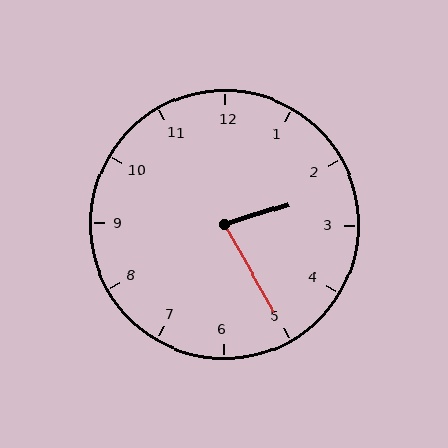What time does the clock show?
2:25.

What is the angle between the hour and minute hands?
Approximately 78 degrees.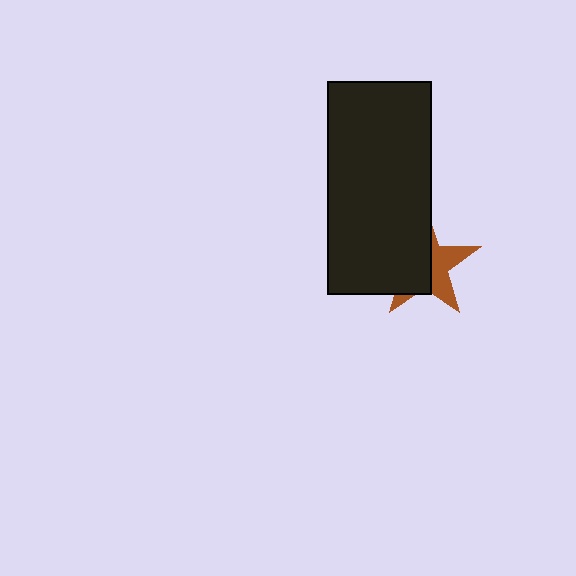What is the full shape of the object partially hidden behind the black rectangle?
The partially hidden object is a brown star.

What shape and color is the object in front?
The object in front is a black rectangle.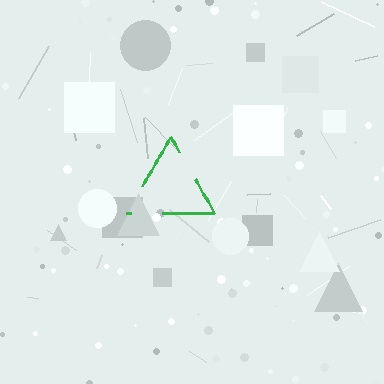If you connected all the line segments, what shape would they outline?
They would outline a triangle.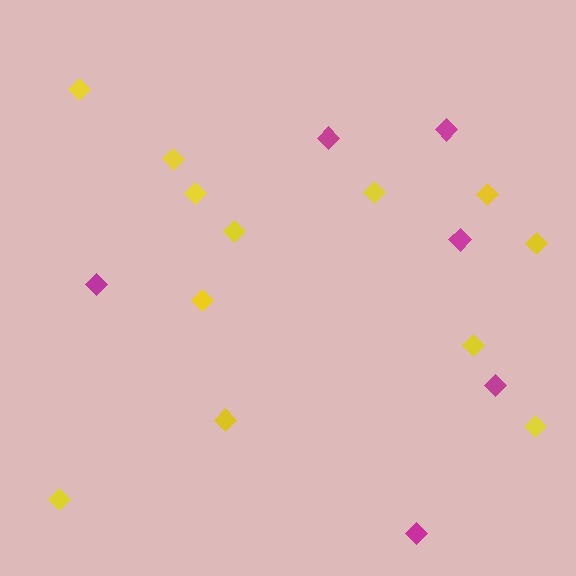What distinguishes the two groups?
There are 2 groups: one group of magenta diamonds (6) and one group of yellow diamonds (12).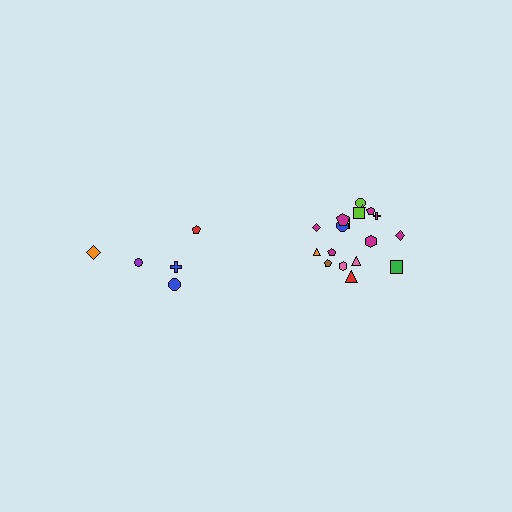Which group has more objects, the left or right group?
The right group.